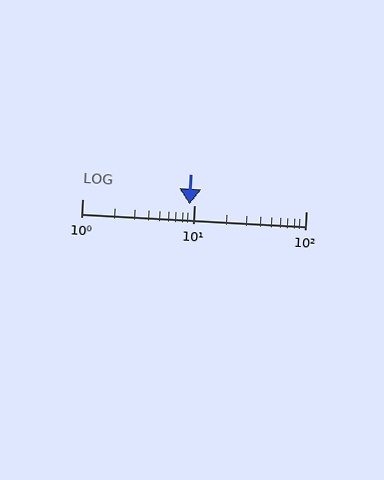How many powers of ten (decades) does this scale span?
The scale spans 2 decades, from 1 to 100.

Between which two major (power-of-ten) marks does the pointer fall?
The pointer is between 1 and 10.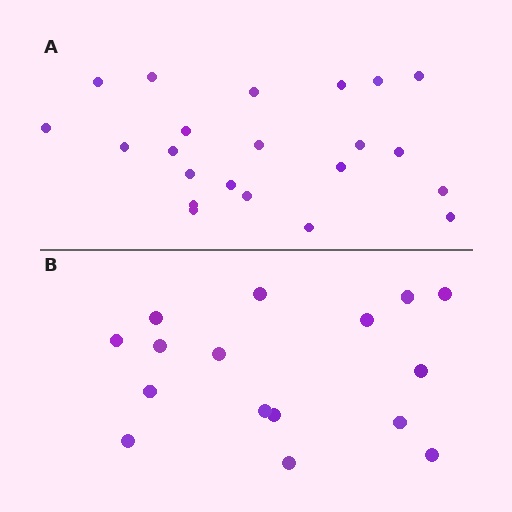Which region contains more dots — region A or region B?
Region A (the top region) has more dots.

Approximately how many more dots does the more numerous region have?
Region A has about 6 more dots than region B.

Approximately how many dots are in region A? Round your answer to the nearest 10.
About 20 dots. (The exact count is 22, which rounds to 20.)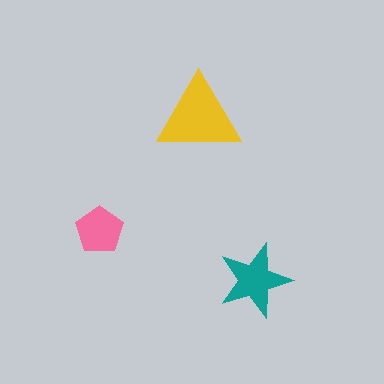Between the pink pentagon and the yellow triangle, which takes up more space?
The yellow triangle.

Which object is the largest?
The yellow triangle.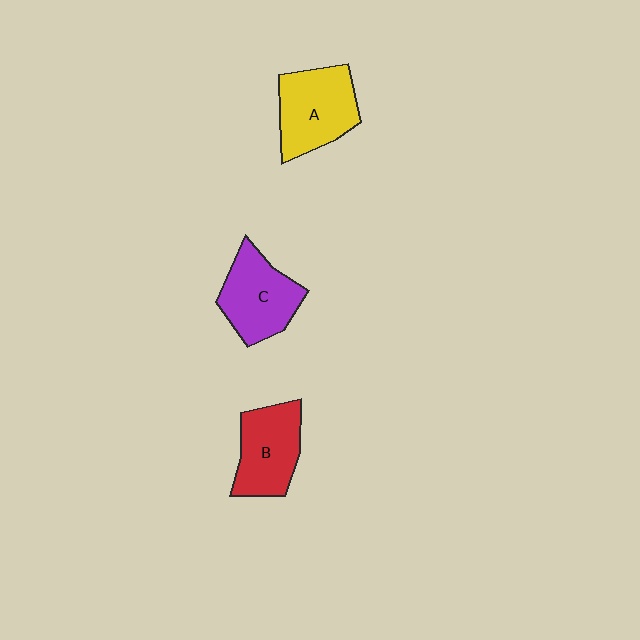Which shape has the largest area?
Shape A (yellow).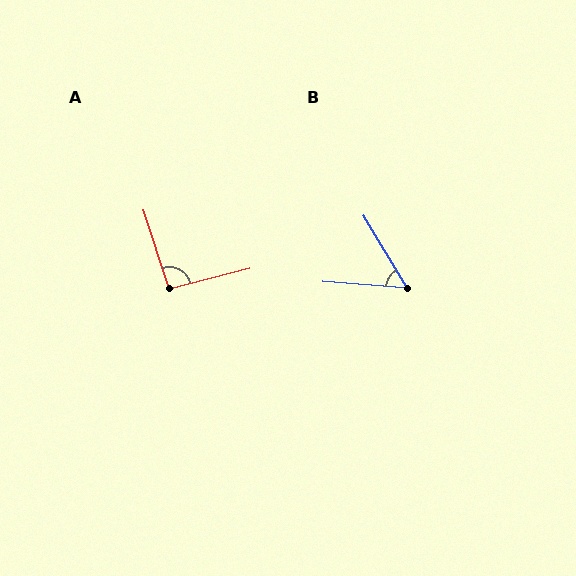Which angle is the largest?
A, at approximately 93 degrees.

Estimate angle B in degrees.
Approximately 54 degrees.